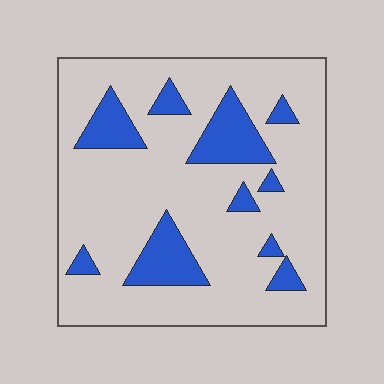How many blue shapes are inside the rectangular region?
10.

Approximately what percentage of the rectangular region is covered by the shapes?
Approximately 20%.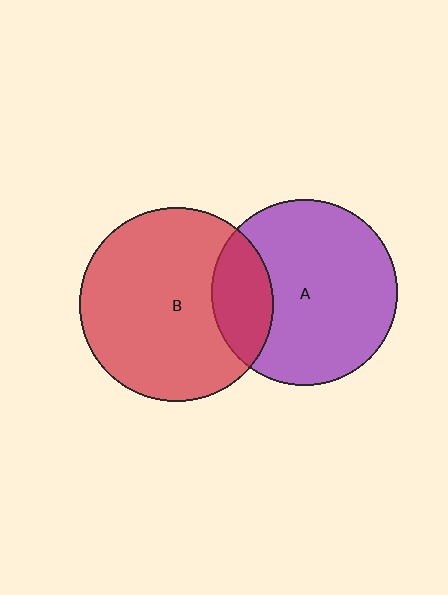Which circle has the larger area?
Circle B (red).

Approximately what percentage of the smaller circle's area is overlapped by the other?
Approximately 20%.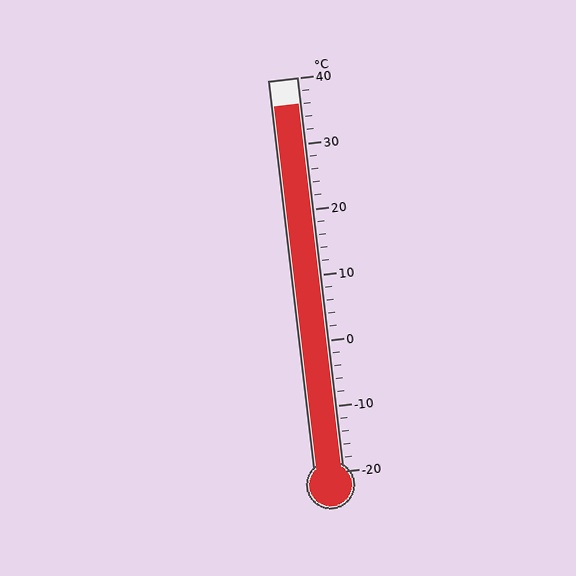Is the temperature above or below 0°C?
The temperature is above 0°C.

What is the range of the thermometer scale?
The thermometer scale ranges from -20°C to 40°C.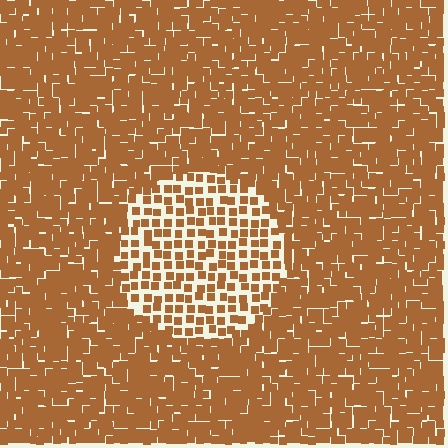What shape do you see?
I see a circle.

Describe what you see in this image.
The image contains small brown elements arranged at two different densities. A circle-shaped region is visible where the elements are less densely packed than the surrounding area.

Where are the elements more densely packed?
The elements are more densely packed outside the circle boundary.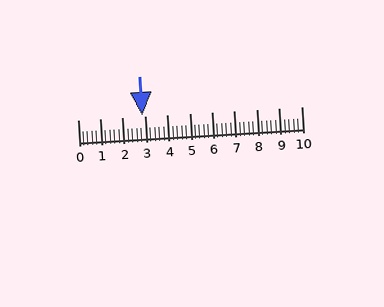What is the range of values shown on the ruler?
The ruler shows values from 0 to 10.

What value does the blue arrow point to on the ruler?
The blue arrow points to approximately 2.9.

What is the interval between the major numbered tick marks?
The major tick marks are spaced 1 units apart.